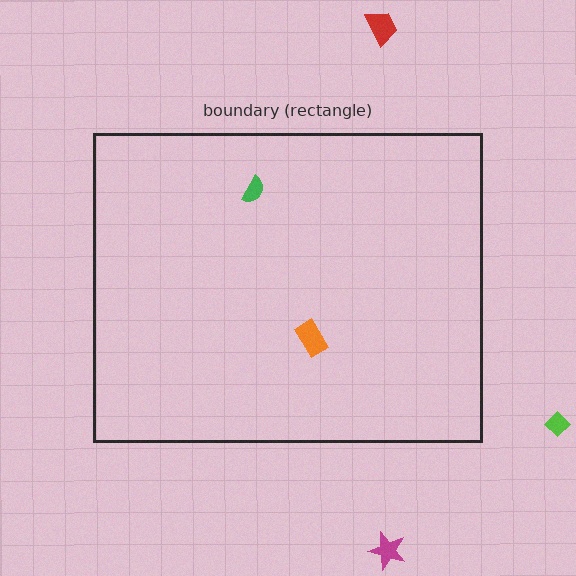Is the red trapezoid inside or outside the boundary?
Outside.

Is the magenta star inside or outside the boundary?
Outside.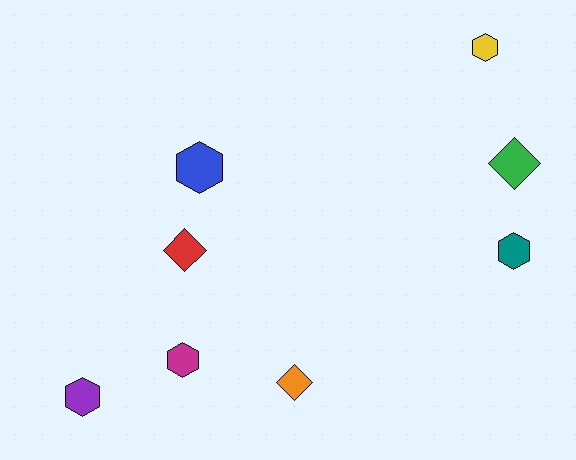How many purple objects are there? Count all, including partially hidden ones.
There is 1 purple object.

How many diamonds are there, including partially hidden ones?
There are 3 diamonds.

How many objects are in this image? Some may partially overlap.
There are 8 objects.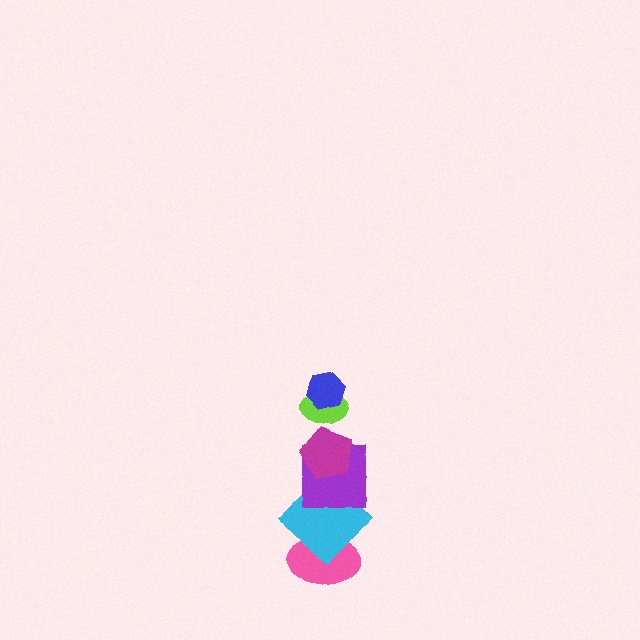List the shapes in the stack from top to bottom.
From top to bottom: the blue hexagon, the lime ellipse, the magenta pentagon, the purple square, the cyan diamond, the pink ellipse.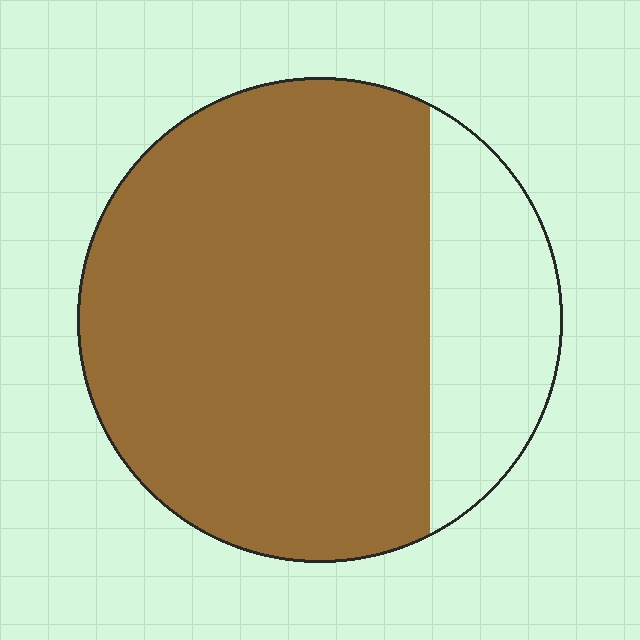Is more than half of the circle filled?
Yes.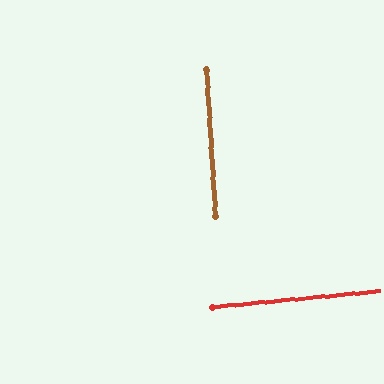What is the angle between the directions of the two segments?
Approximately 88 degrees.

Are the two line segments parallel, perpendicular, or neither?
Perpendicular — they meet at approximately 88°.